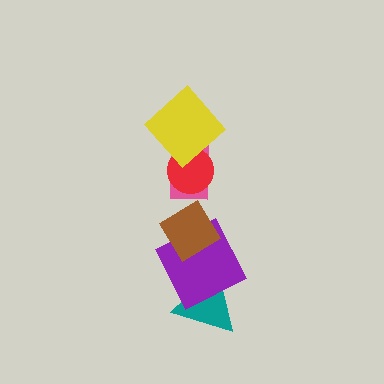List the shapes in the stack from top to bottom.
From top to bottom: the yellow diamond, the red circle, the pink rectangle, the brown diamond, the purple square, the teal triangle.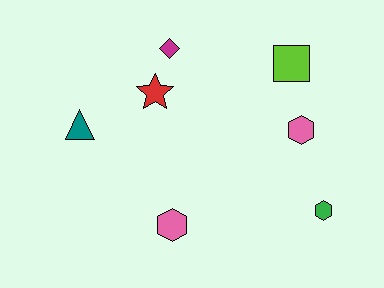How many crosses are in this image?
There are no crosses.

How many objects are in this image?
There are 7 objects.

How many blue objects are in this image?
There are no blue objects.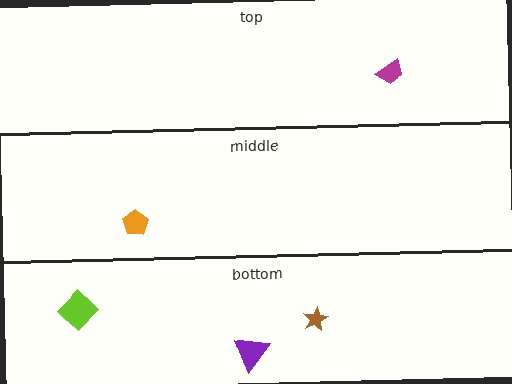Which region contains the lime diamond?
The bottom region.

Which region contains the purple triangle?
The bottom region.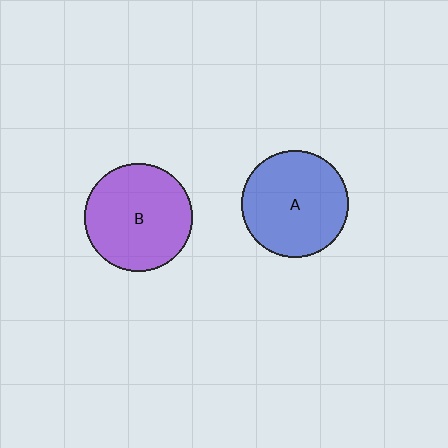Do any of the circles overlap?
No, none of the circles overlap.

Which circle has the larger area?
Circle B (purple).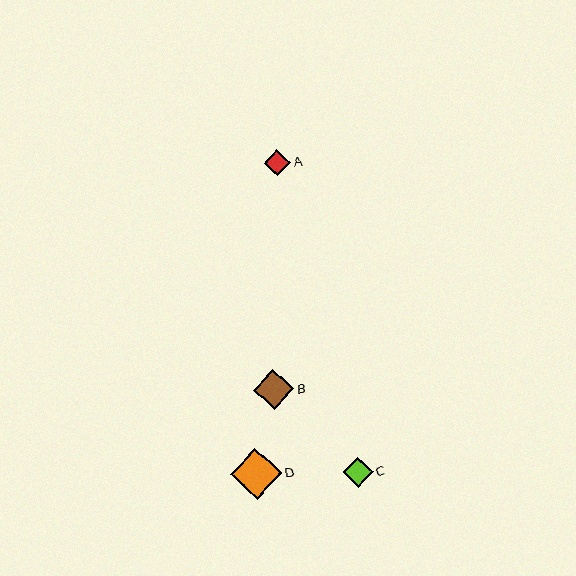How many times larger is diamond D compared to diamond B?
Diamond D is approximately 1.3 times the size of diamond B.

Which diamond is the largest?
Diamond D is the largest with a size of approximately 50 pixels.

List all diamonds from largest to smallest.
From largest to smallest: D, B, C, A.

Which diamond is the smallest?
Diamond A is the smallest with a size of approximately 27 pixels.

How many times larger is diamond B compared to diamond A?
Diamond B is approximately 1.5 times the size of diamond A.